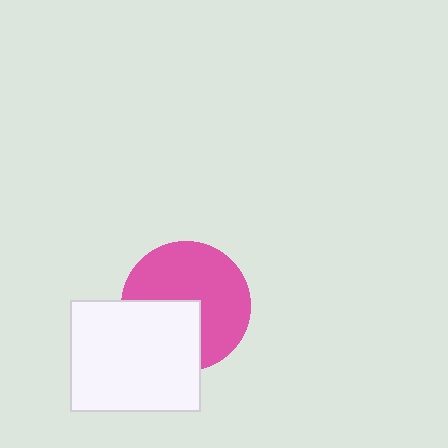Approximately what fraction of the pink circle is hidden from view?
Roughly 36% of the pink circle is hidden behind the white rectangle.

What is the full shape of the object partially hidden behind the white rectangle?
The partially hidden object is a pink circle.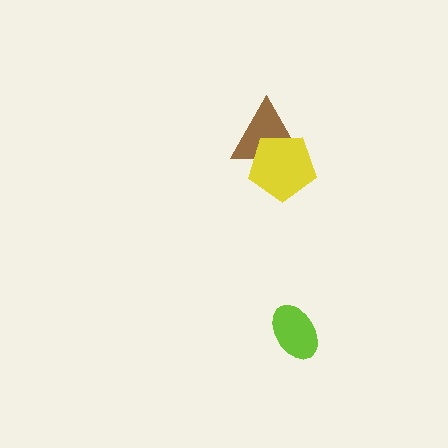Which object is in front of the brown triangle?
The yellow pentagon is in front of the brown triangle.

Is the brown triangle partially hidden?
Yes, it is partially covered by another shape.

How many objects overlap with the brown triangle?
1 object overlaps with the brown triangle.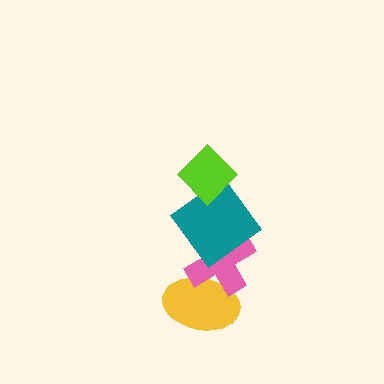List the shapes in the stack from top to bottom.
From top to bottom: the lime diamond, the teal diamond, the pink cross, the yellow ellipse.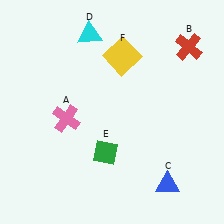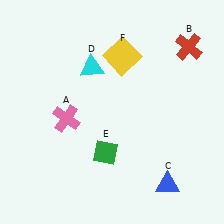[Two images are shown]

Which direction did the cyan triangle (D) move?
The cyan triangle (D) moved down.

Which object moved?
The cyan triangle (D) moved down.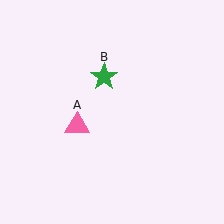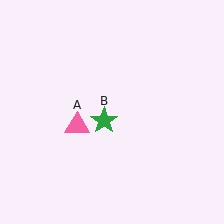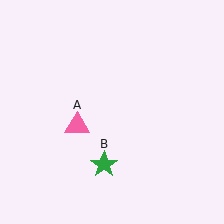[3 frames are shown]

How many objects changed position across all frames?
1 object changed position: green star (object B).